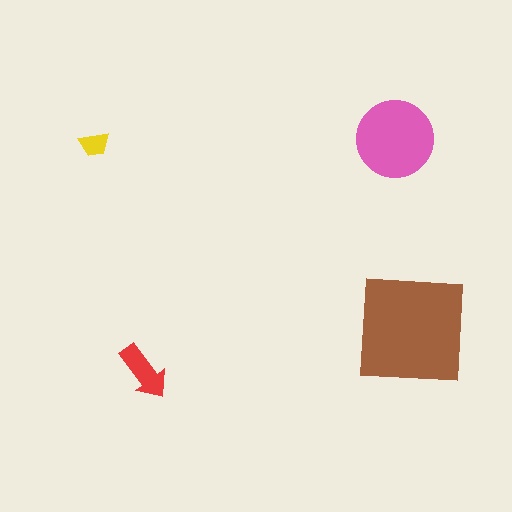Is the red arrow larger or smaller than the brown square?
Smaller.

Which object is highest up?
The pink circle is topmost.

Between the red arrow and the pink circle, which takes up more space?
The pink circle.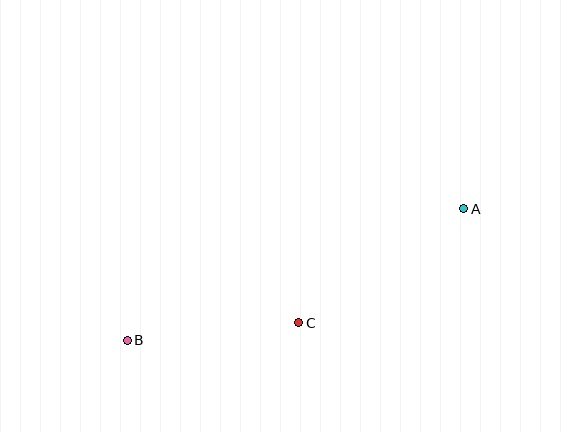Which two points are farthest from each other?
Points A and B are farthest from each other.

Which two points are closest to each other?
Points B and C are closest to each other.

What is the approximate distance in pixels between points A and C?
The distance between A and C is approximately 201 pixels.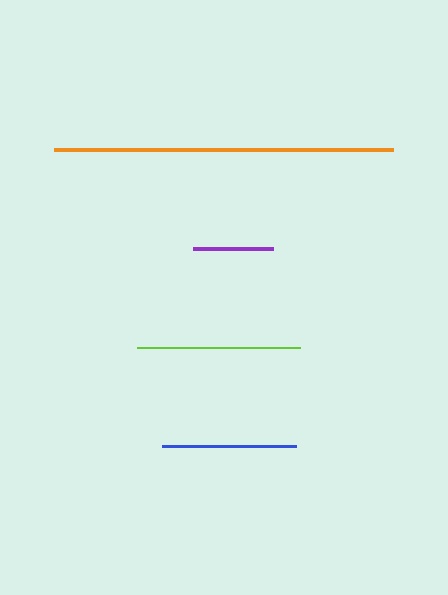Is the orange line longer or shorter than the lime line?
The orange line is longer than the lime line.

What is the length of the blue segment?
The blue segment is approximately 133 pixels long.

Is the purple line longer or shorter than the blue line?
The blue line is longer than the purple line.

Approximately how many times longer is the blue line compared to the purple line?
The blue line is approximately 1.7 times the length of the purple line.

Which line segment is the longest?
The orange line is the longest at approximately 339 pixels.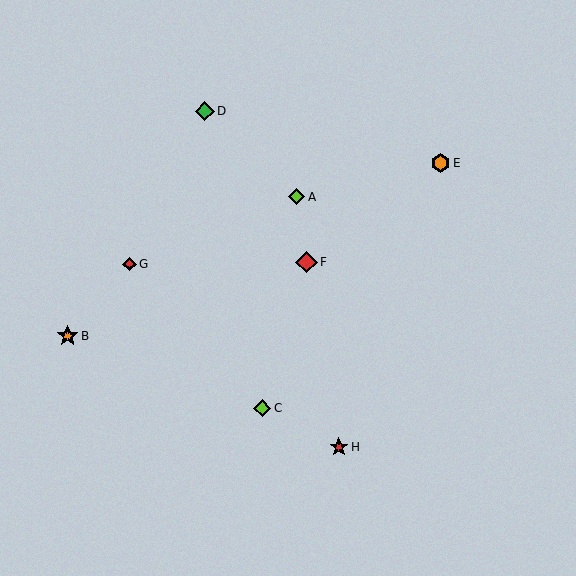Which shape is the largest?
The red diamond (labeled F) is the largest.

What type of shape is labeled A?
Shape A is a lime diamond.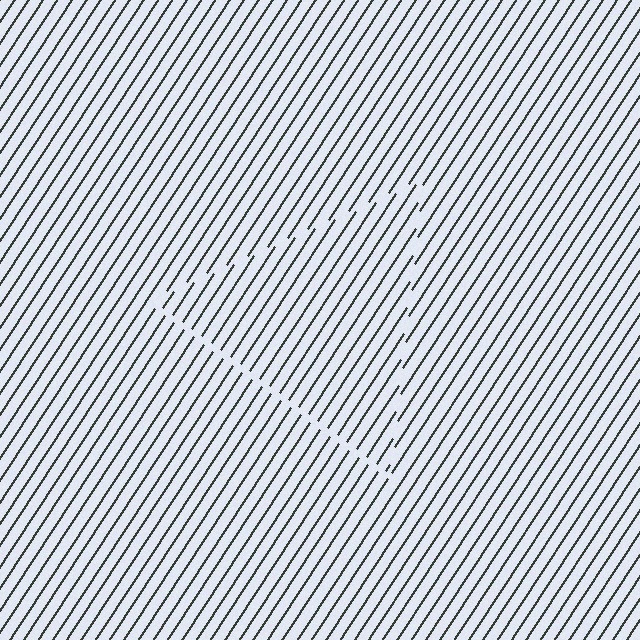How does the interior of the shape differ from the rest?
The interior of the shape contains the same grating, shifted by half a period — the contour is defined by the phase discontinuity where line-ends from the inner and outer gratings abut.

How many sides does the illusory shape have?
3 sides — the line-ends trace a triangle.